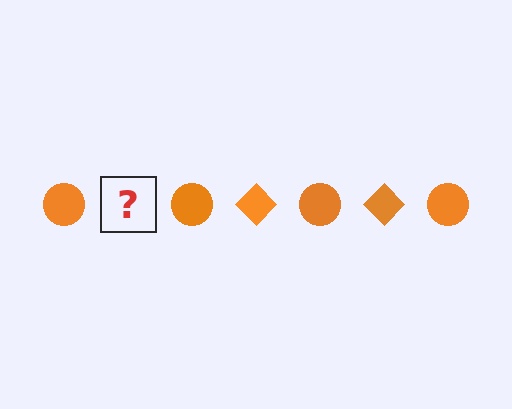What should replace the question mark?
The question mark should be replaced with an orange diamond.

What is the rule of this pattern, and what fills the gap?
The rule is that the pattern cycles through circle, diamond shapes in orange. The gap should be filled with an orange diamond.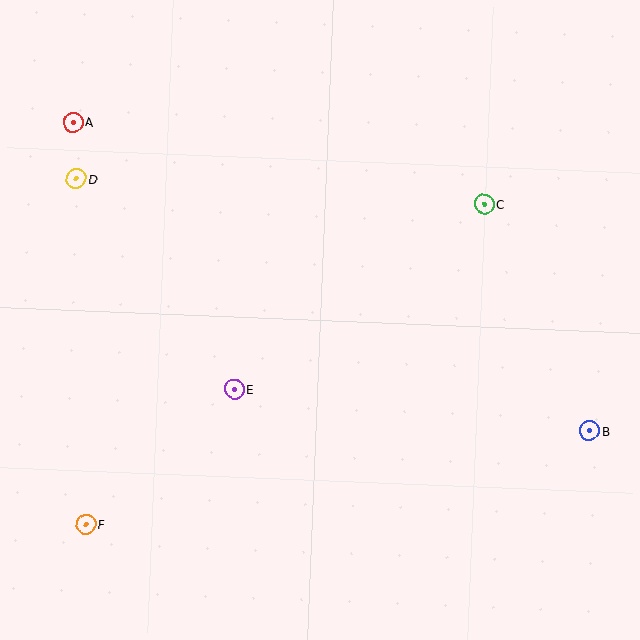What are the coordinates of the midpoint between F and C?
The midpoint between F and C is at (285, 365).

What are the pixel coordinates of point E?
Point E is at (235, 389).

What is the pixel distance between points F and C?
The distance between F and C is 511 pixels.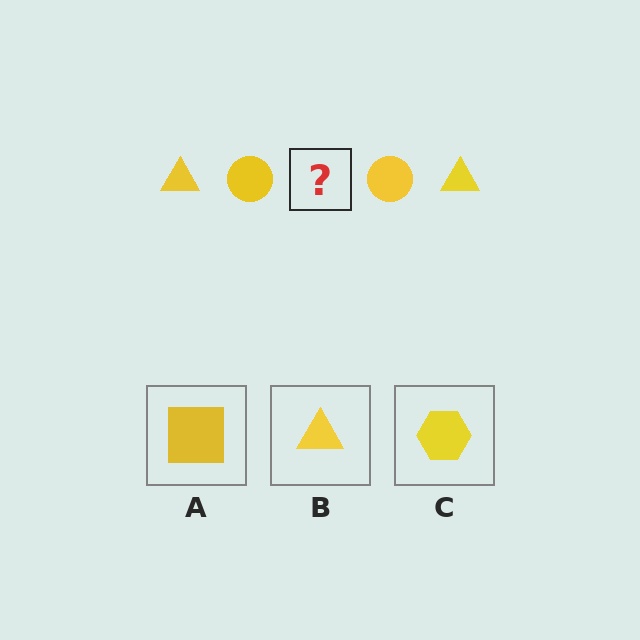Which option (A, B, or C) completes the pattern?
B.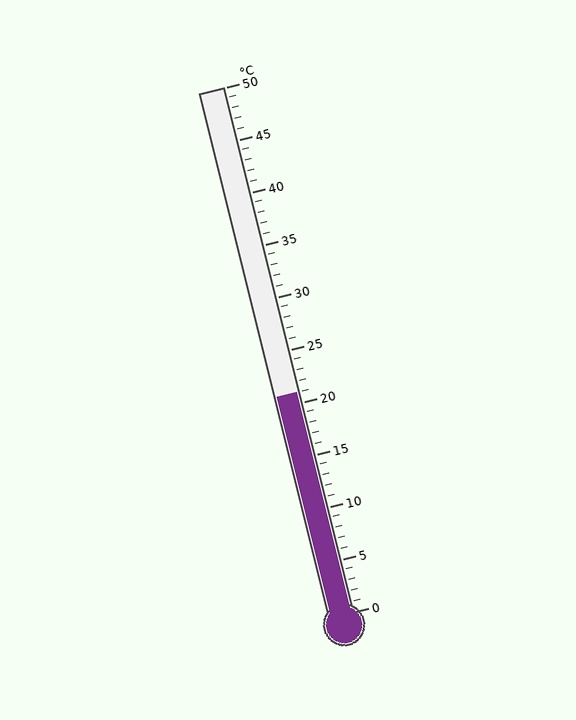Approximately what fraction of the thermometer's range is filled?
The thermometer is filled to approximately 40% of its range.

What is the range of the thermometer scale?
The thermometer scale ranges from 0°C to 50°C.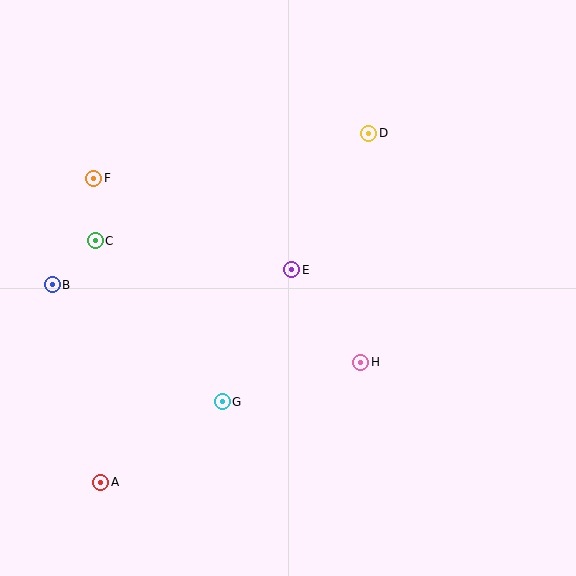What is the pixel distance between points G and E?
The distance between G and E is 149 pixels.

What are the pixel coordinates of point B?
Point B is at (52, 285).